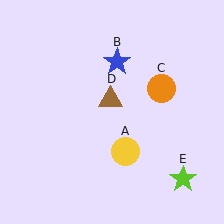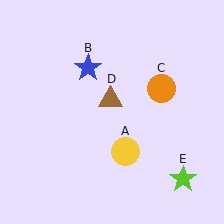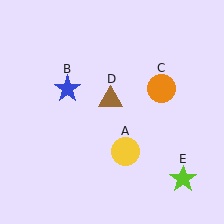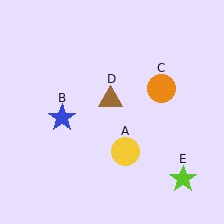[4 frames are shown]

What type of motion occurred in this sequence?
The blue star (object B) rotated counterclockwise around the center of the scene.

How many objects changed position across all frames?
1 object changed position: blue star (object B).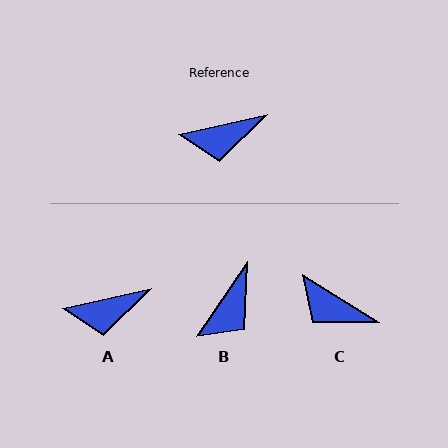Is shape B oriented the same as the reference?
No, it is off by about 43 degrees.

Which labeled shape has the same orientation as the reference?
A.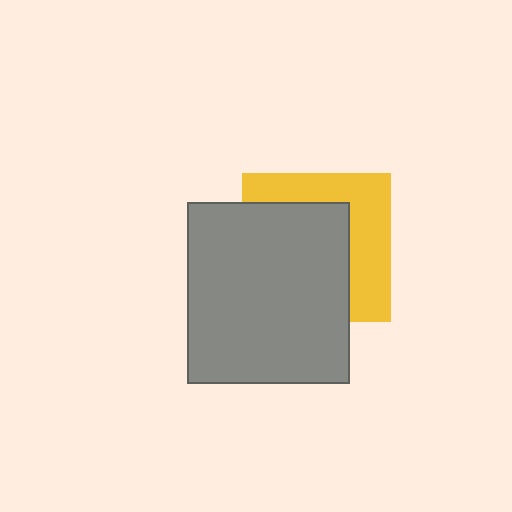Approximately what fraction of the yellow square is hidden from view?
Roughly 58% of the yellow square is hidden behind the gray rectangle.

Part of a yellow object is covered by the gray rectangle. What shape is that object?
It is a square.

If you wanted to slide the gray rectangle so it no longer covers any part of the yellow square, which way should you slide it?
Slide it toward the lower-left — that is the most direct way to separate the two shapes.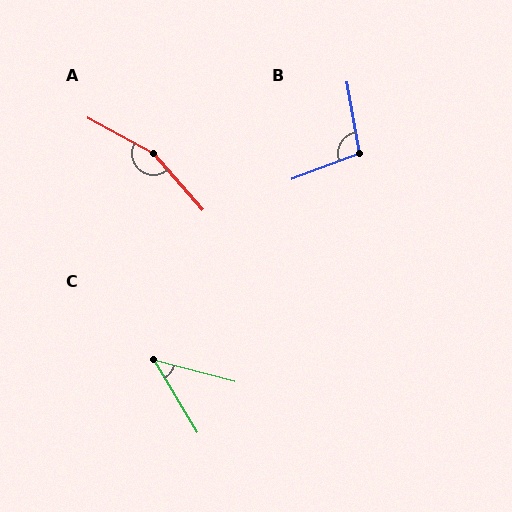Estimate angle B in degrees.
Approximately 101 degrees.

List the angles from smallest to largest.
C (45°), B (101°), A (160°).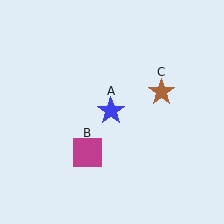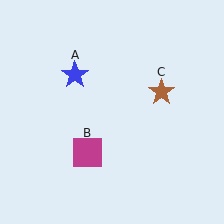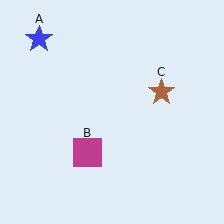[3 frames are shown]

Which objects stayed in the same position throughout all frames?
Magenta square (object B) and brown star (object C) remained stationary.